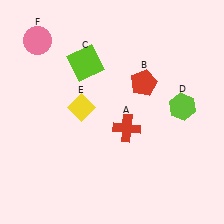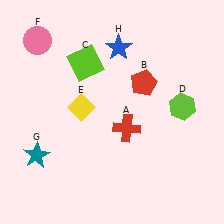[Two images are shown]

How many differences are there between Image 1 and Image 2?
There are 2 differences between the two images.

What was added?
A teal star (G), a blue star (H) were added in Image 2.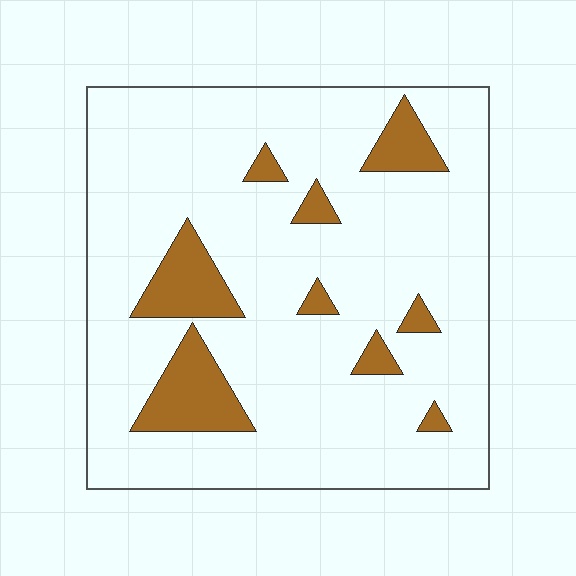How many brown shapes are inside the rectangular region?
9.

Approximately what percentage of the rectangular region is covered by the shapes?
Approximately 15%.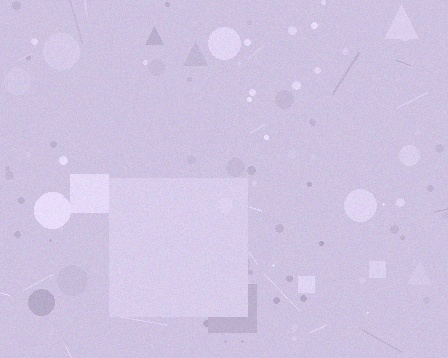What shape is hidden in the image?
A square is hidden in the image.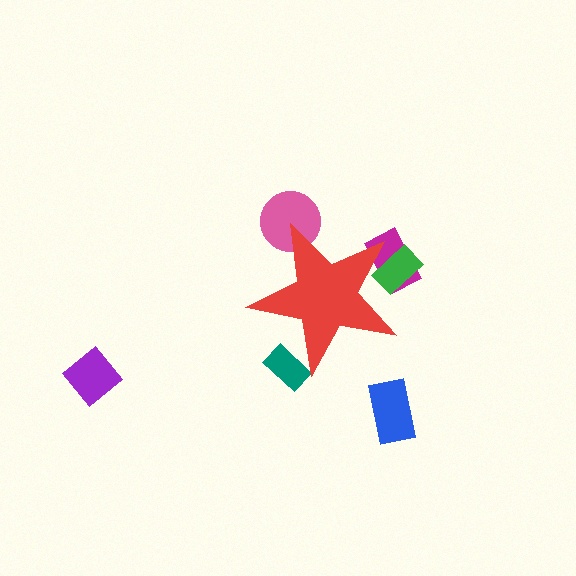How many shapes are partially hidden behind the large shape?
4 shapes are partially hidden.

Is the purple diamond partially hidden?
No, the purple diamond is fully visible.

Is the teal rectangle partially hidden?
Yes, the teal rectangle is partially hidden behind the red star.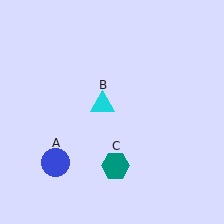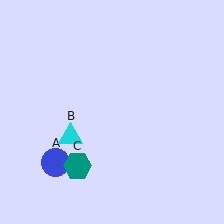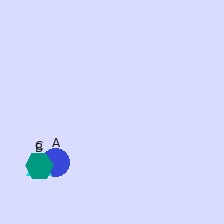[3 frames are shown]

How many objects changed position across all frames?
2 objects changed position: cyan triangle (object B), teal hexagon (object C).